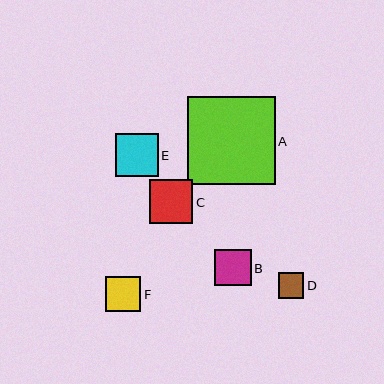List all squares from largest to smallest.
From largest to smallest: A, C, E, B, F, D.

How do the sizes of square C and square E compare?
Square C and square E are approximately the same size.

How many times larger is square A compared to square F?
Square A is approximately 2.5 times the size of square F.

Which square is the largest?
Square A is the largest with a size of approximately 88 pixels.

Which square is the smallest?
Square D is the smallest with a size of approximately 26 pixels.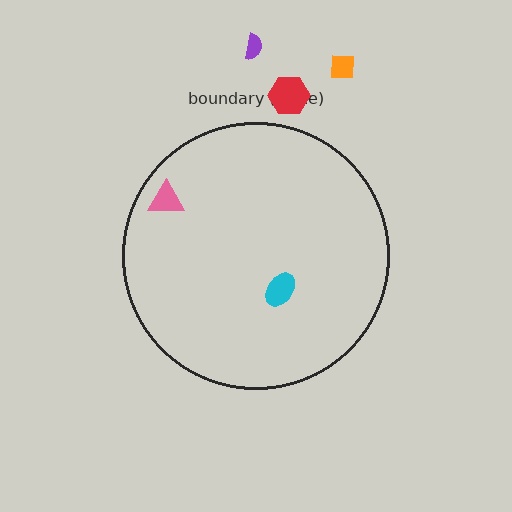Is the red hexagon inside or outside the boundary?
Outside.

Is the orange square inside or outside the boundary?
Outside.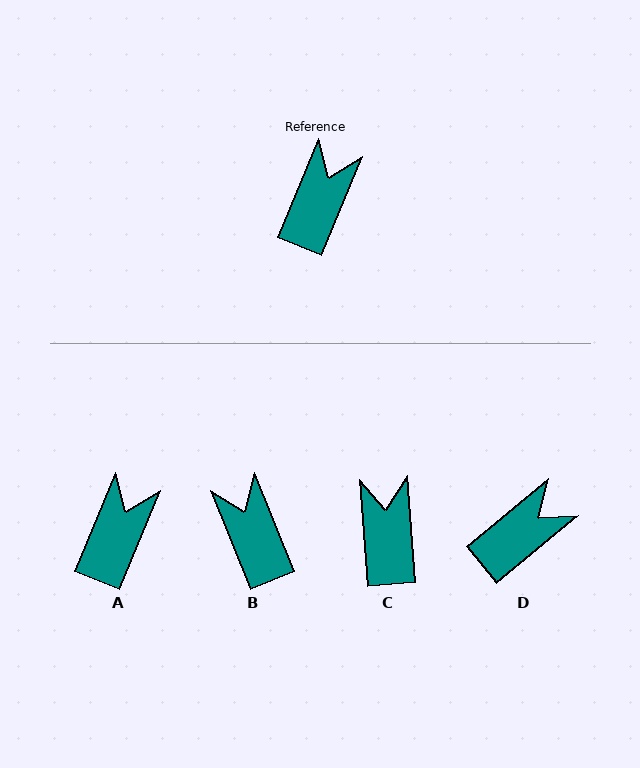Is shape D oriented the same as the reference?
No, it is off by about 28 degrees.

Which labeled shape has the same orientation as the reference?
A.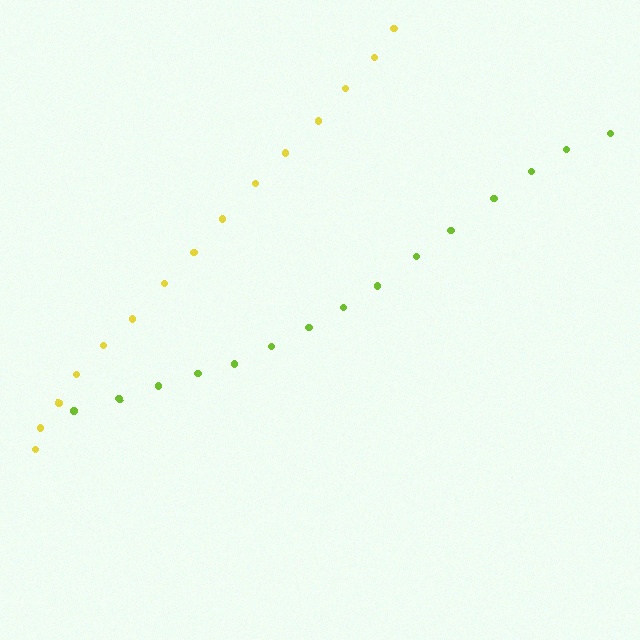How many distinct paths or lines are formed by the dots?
There are 2 distinct paths.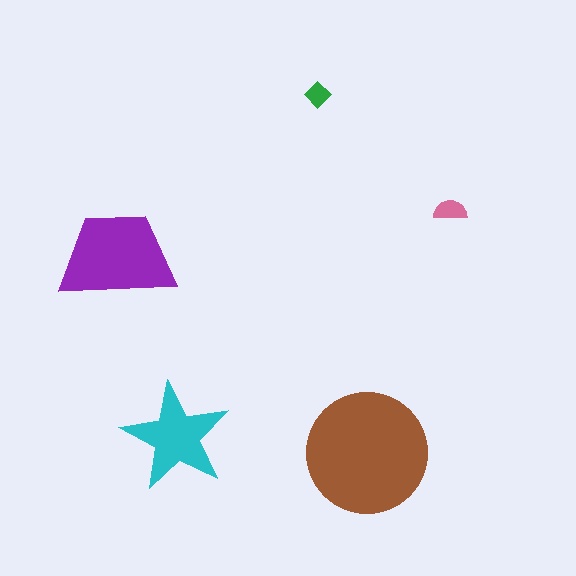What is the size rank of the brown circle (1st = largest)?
1st.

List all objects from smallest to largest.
The green diamond, the pink semicircle, the cyan star, the purple trapezoid, the brown circle.